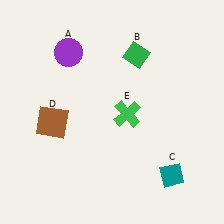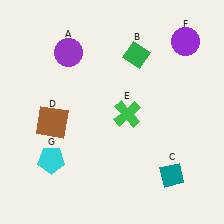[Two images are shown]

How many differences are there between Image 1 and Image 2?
There are 2 differences between the two images.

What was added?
A purple circle (F), a cyan pentagon (G) were added in Image 2.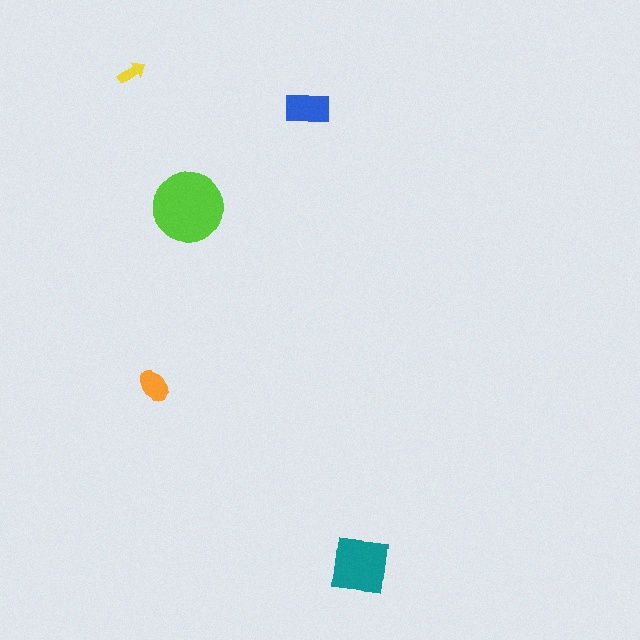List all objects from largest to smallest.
The lime circle, the teal square, the blue rectangle, the orange ellipse, the yellow arrow.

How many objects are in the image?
There are 5 objects in the image.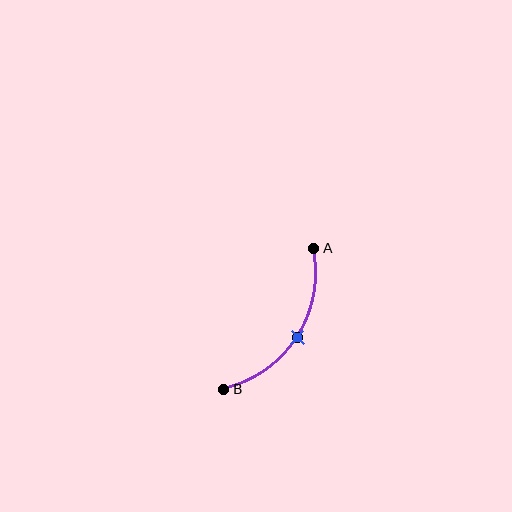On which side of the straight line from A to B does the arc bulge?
The arc bulges to the right of the straight line connecting A and B.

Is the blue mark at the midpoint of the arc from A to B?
Yes. The blue mark lies on the arc at equal arc-length from both A and B — it is the arc midpoint.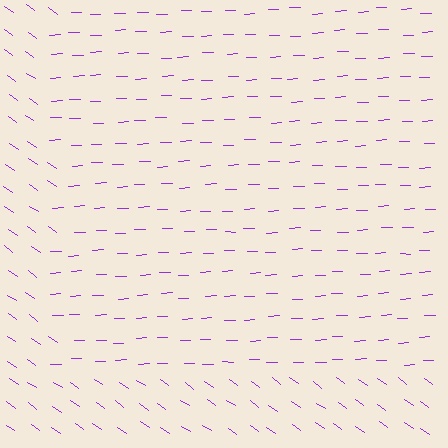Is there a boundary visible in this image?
Yes, there is a texture boundary formed by a change in line orientation.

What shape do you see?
I see a rectangle.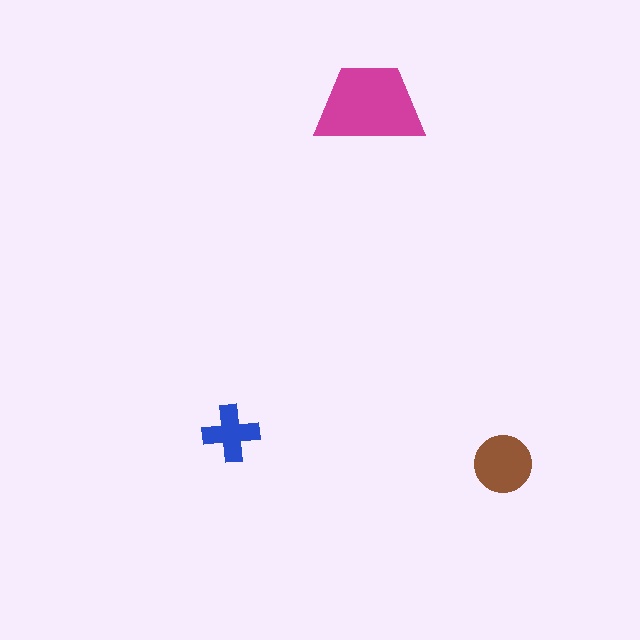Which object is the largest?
The magenta trapezoid.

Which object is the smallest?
The blue cross.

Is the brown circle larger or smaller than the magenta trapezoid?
Smaller.